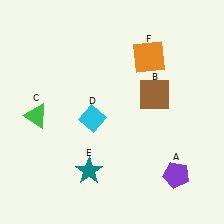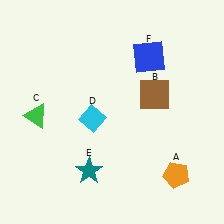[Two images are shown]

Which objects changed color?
A changed from purple to orange. F changed from orange to blue.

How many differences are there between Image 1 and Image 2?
There are 2 differences between the two images.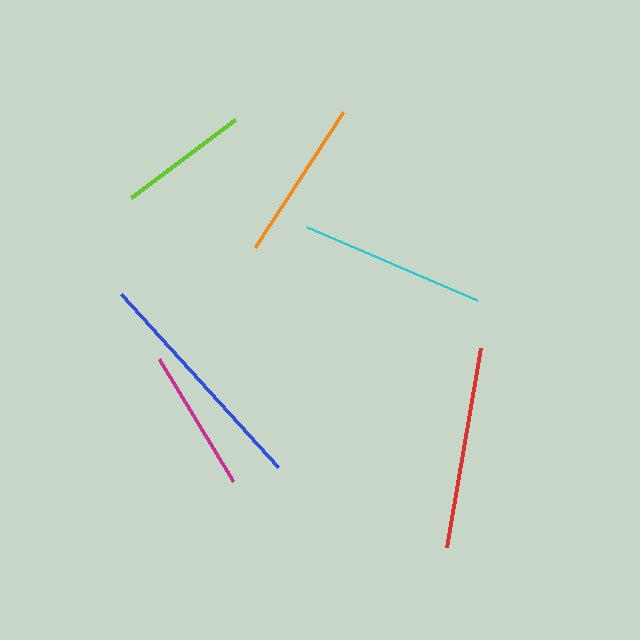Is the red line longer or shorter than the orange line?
The red line is longer than the orange line.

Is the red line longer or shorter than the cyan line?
The red line is longer than the cyan line.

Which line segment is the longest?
The blue line is the longest at approximately 233 pixels.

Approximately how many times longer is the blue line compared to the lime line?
The blue line is approximately 1.8 times the length of the lime line.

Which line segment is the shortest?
The lime line is the shortest at approximately 130 pixels.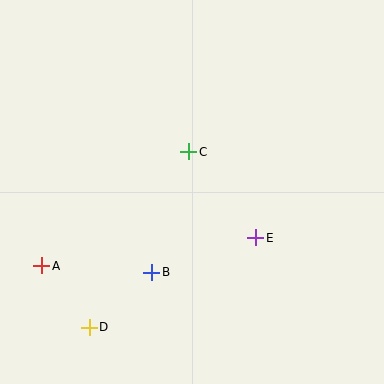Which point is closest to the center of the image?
Point C at (189, 152) is closest to the center.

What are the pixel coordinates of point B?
Point B is at (152, 272).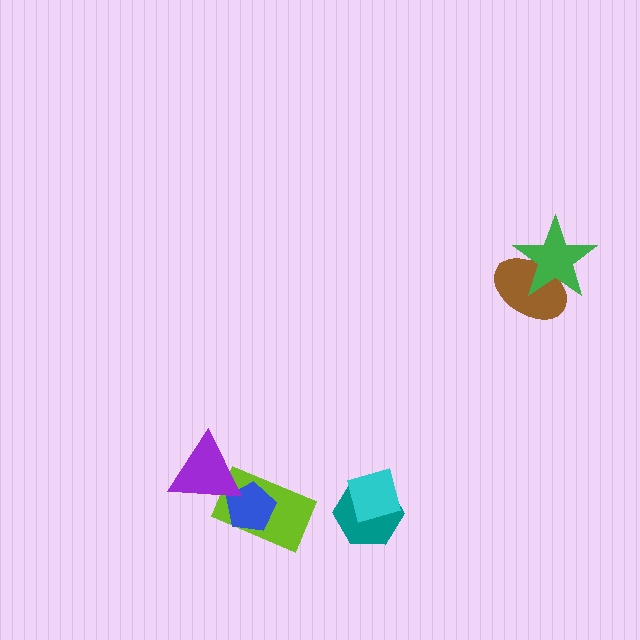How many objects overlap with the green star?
1 object overlaps with the green star.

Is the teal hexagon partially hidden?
Yes, it is partially covered by another shape.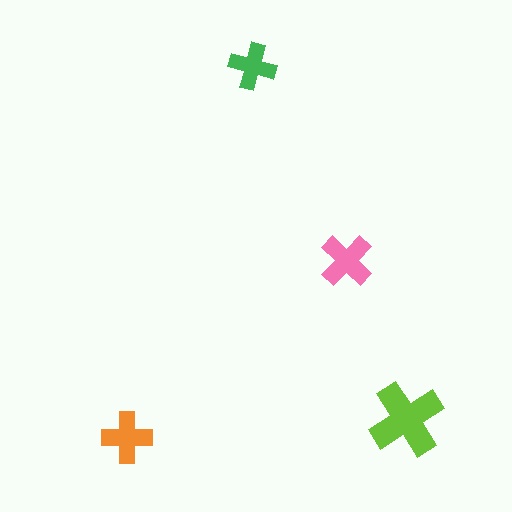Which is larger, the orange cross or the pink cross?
The pink one.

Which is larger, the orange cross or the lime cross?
The lime one.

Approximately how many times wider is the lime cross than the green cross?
About 1.5 times wider.